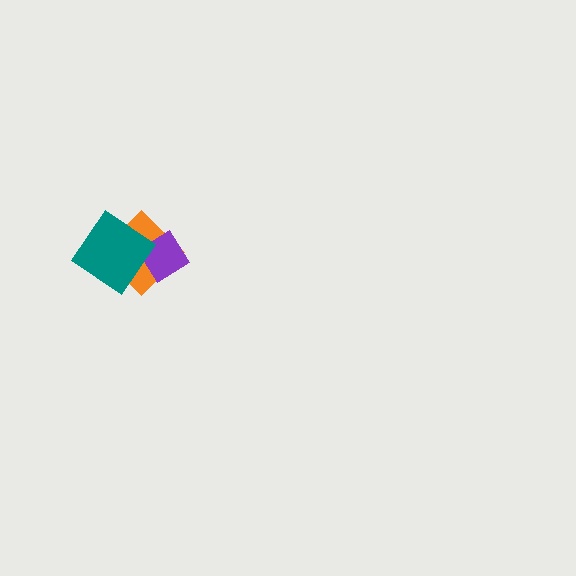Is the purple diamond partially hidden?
Yes, it is partially covered by another shape.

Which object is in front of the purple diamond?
The teal diamond is in front of the purple diamond.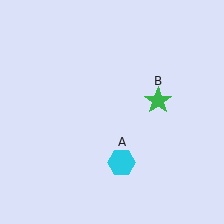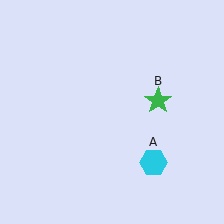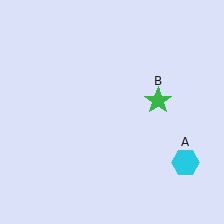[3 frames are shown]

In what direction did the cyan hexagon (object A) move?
The cyan hexagon (object A) moved right.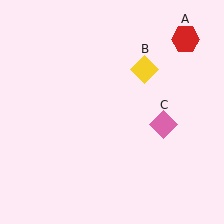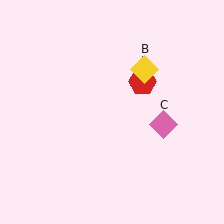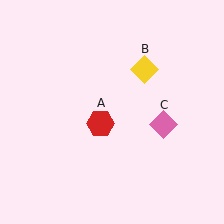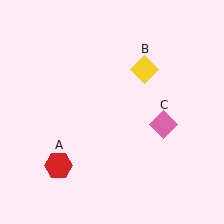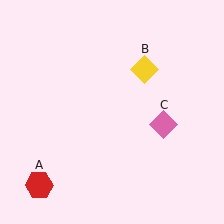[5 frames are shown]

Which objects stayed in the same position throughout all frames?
Yellow diamond (object B) and pink diamond (object C) remained stationary.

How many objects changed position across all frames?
1 object changed position: red hexagon (object A).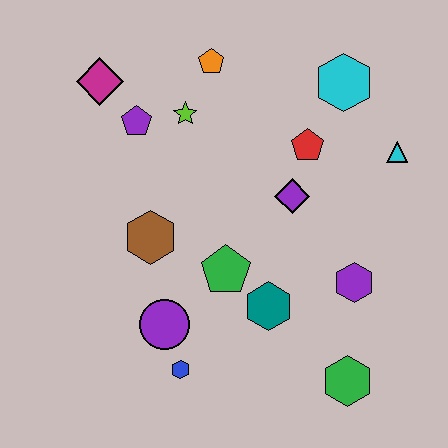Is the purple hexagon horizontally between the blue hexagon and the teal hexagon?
No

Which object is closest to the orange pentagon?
The lime star is closest to the orange pentagon.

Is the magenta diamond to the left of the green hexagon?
Yes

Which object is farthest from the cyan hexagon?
The blue hexagon is farthest from the cyan hexagon.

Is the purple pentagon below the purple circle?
No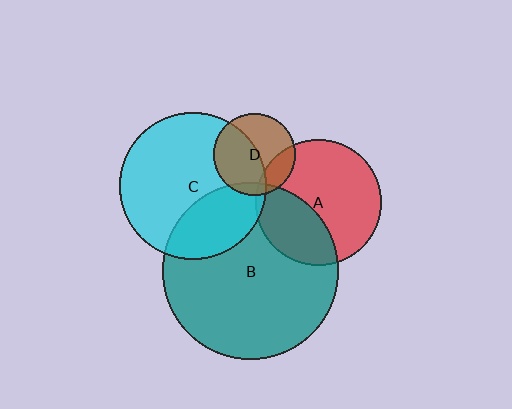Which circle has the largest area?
Circle B (teal).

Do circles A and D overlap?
Yes.